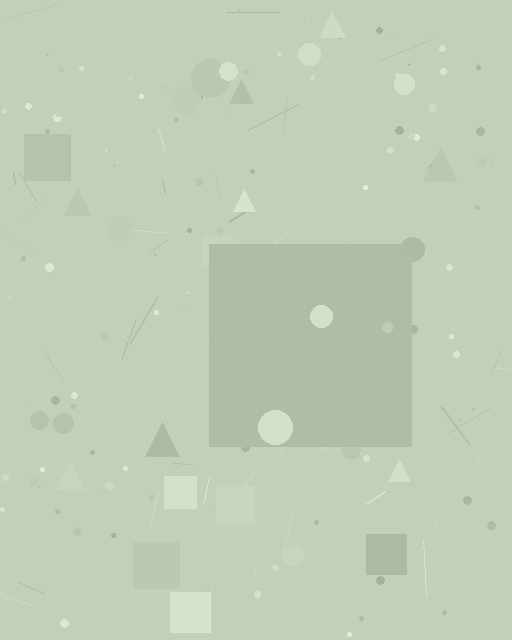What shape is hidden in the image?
A square is hidden in the image.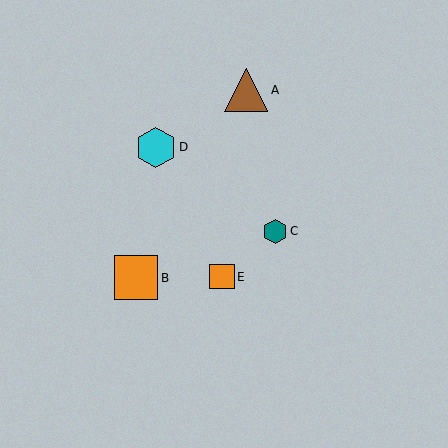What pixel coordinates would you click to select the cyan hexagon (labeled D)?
Click at (156, 147) to select the cyan hexagon D.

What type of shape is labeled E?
Shape E is an orange square.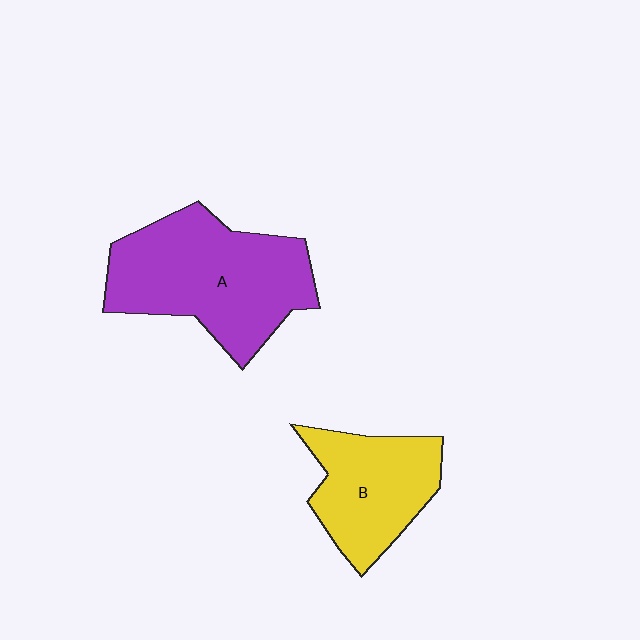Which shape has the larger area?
Shape A (purple).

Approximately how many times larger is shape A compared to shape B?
Approximately 1.5 times.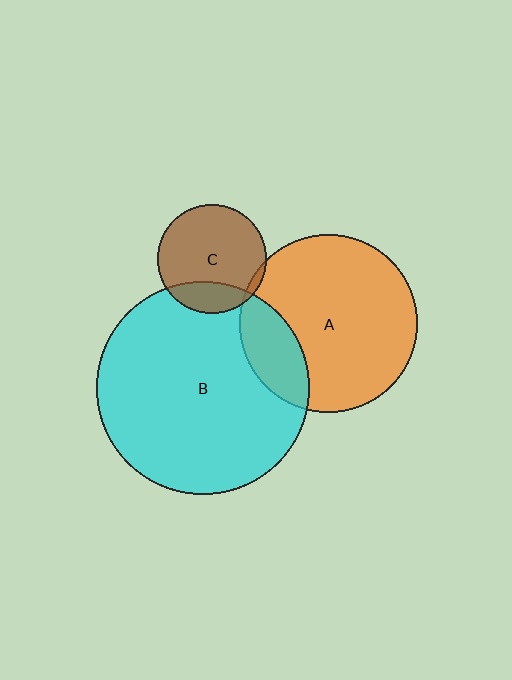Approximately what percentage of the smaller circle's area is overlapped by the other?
Approximately 20%.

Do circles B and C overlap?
Yes.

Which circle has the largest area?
Circle B (cyan).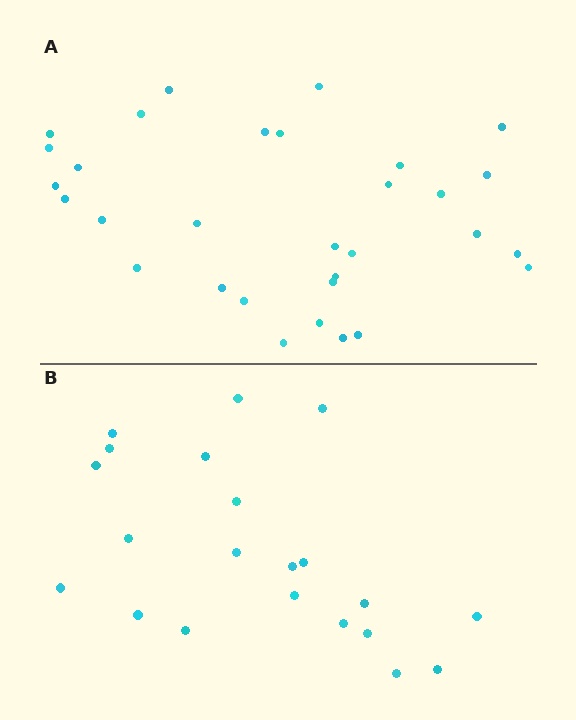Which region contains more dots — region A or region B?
Region A (the top region) has more dots.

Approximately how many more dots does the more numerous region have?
Region A has roughly 10 or so more dots than region B.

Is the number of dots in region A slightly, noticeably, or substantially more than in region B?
Region A has substantially more. The ratio is roughly 1.5 to 1.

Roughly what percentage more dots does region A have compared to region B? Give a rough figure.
About 50% more.